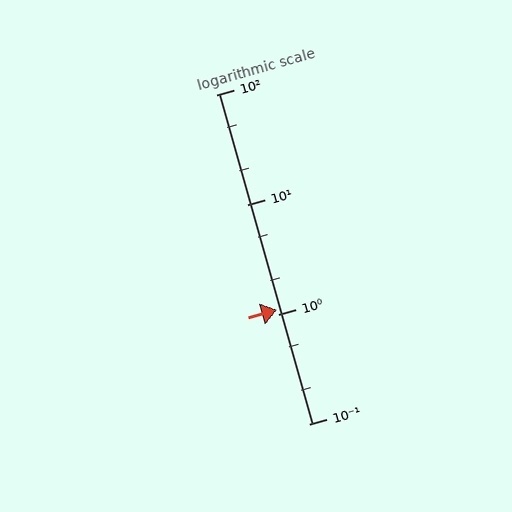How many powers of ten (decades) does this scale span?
The scale spans 3 decades, from 0.1 to 100.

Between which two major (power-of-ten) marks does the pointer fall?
The pointer is between 1 and 10.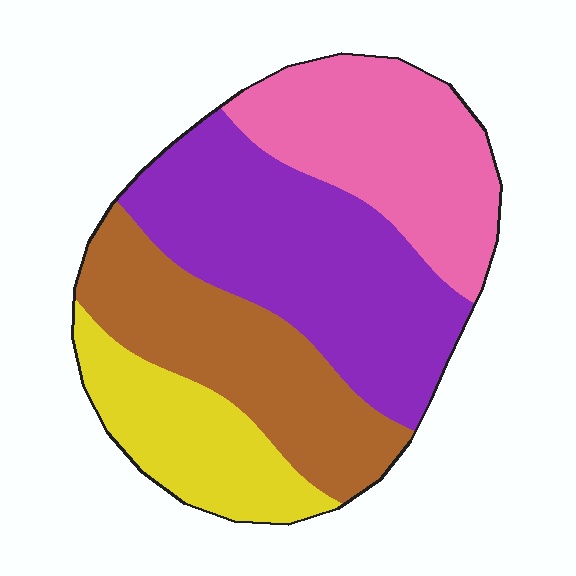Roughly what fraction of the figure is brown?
Brown covers roughly 25% of the figure.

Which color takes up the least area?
Yellow, at roughly 15%.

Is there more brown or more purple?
Purple.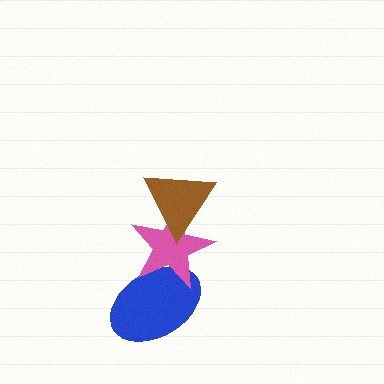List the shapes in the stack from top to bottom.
From top to bottom: the brown triangle, the pink star, the blue ellipse.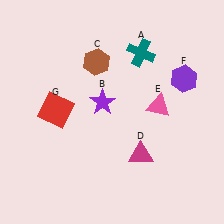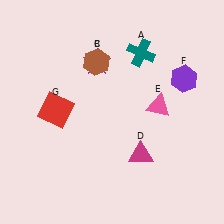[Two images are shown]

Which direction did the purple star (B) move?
The purple star (B) moved up.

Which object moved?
The purple star (B) moved up.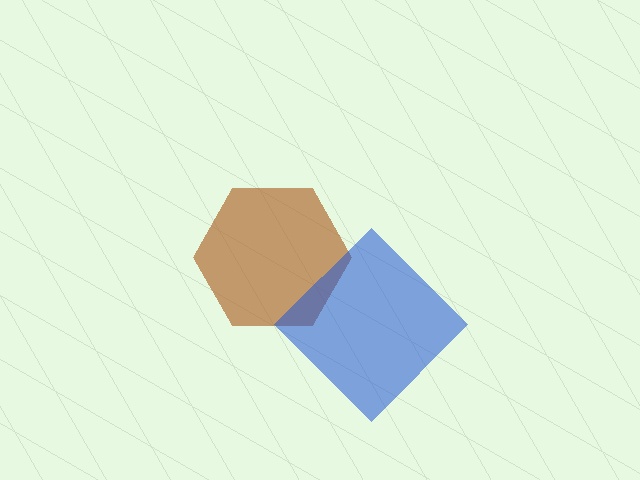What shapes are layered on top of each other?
The layered shapes are: a brown hexagon, a blue diamond.